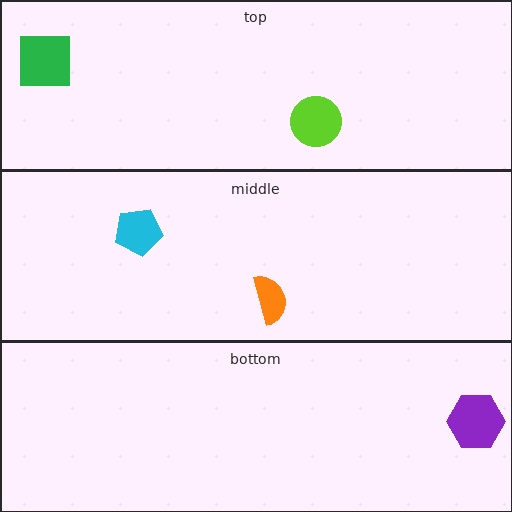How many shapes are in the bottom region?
1.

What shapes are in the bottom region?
The purple hexagon.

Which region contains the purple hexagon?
The bottom region.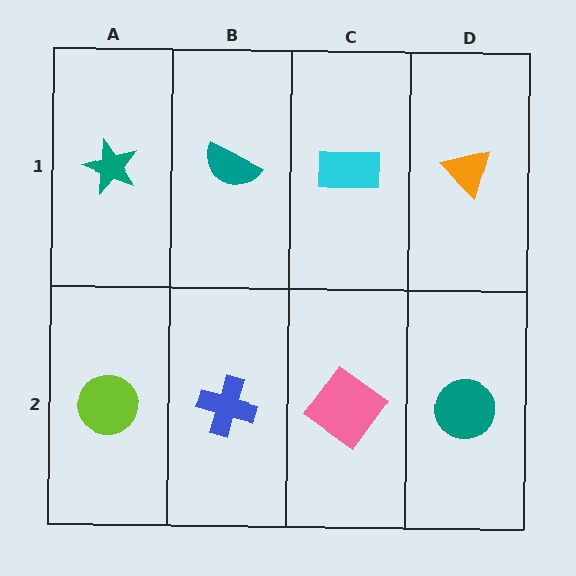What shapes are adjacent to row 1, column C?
A pink diamond (row 2, column C), a teal semicircle (row 1, column B), an orange triangle (row 1, column D).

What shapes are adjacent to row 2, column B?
A teal semicircle (row 1, column B), a lime circle (row 2, column A), a pink diamond (row 2, column C).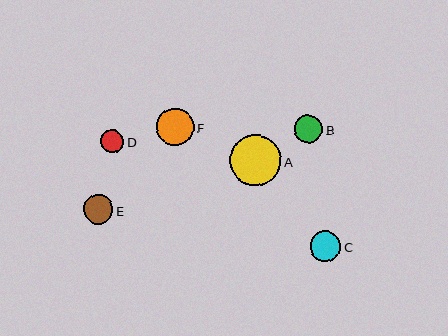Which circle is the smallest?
Circle D is the smallest with a size of approximately 23 pixels.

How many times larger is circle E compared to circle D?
Circle E is approximately 1.3 times the size of circle D.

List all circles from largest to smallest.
From largest to smallest: A, F, C, E, B, D.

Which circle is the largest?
Circle A is the largest with a size of approximately 51 pixels.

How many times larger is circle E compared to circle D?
Circle E is approximately 1.3 times the size of circle D.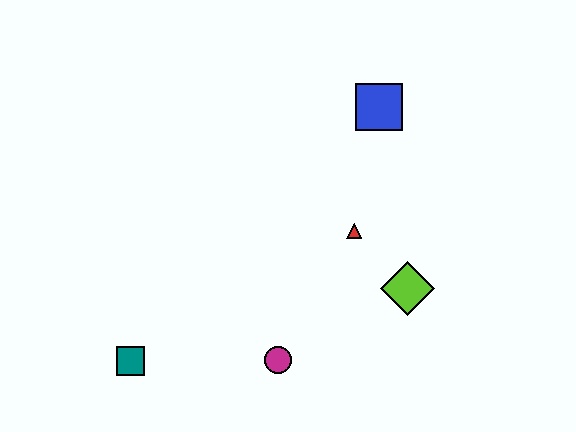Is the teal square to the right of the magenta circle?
No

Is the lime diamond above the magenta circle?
Yes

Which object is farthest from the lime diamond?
The teal square is farthest from the lime diamond.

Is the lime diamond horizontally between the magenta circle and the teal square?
No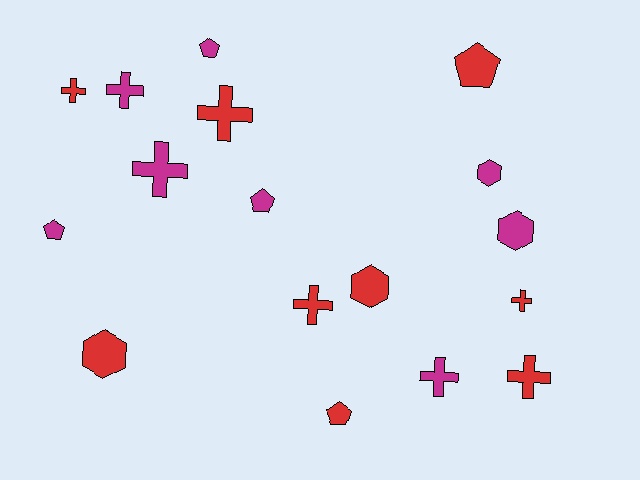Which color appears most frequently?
Red, with 9 objects.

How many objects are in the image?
There are 17 objects.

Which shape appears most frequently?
Cross, with 8 objects.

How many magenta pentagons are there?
There are 3 magenta pentagons.